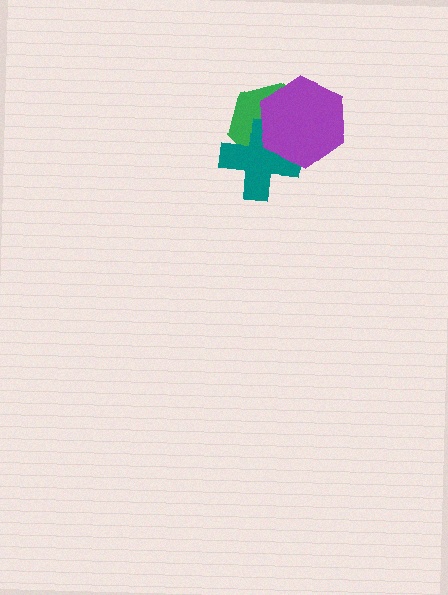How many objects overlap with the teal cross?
2 objects overlap with the teal cross.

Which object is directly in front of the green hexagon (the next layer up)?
The teal cross is directly in front of the green hexagon.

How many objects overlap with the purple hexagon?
2 objects overlap with the purple hexagon.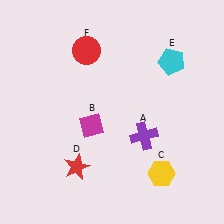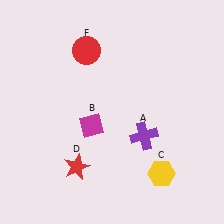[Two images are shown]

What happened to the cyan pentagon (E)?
The cyan pentagon (E) was removed in Image 2. It was in the top-right area of Image 1.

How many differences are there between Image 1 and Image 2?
There is 1 difference between the two images.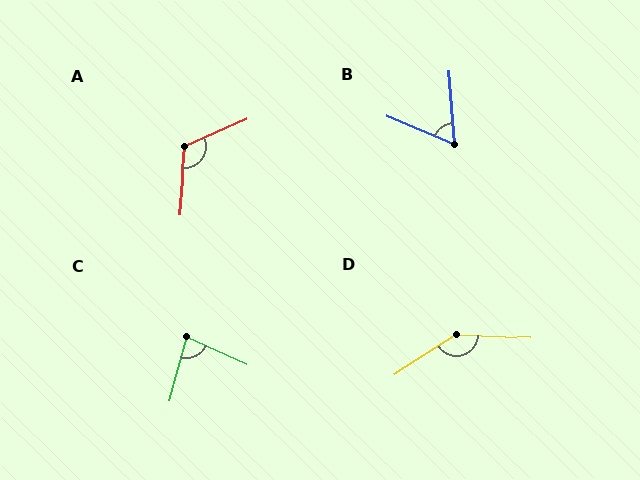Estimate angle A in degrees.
Approximately 118 degrees.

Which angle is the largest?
D, at approximately 144 degrees.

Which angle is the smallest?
B, at approximately 63 degrees.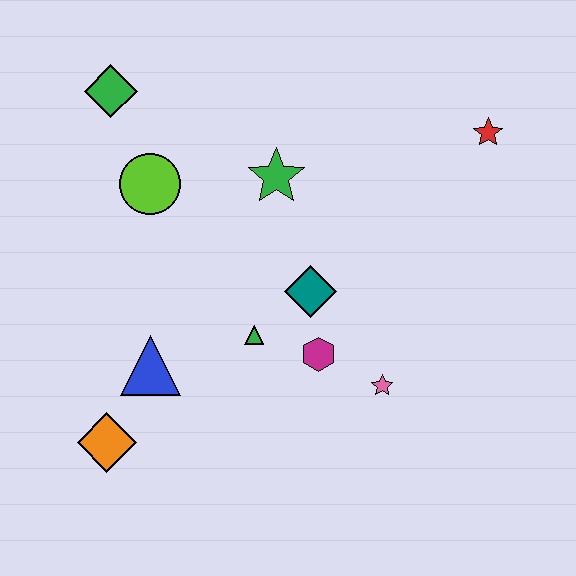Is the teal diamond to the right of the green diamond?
Yes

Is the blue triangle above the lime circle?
No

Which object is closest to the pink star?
The magenta hexagon is closest to the pink star.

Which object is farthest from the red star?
The orange diamond is farthest from the red star.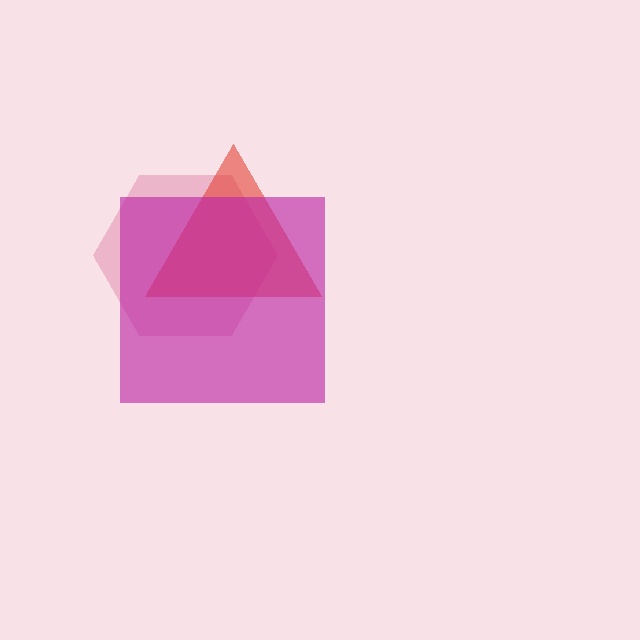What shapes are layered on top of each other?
The layered shapes are: a pink hexagon, a red triangle, a magenta square.